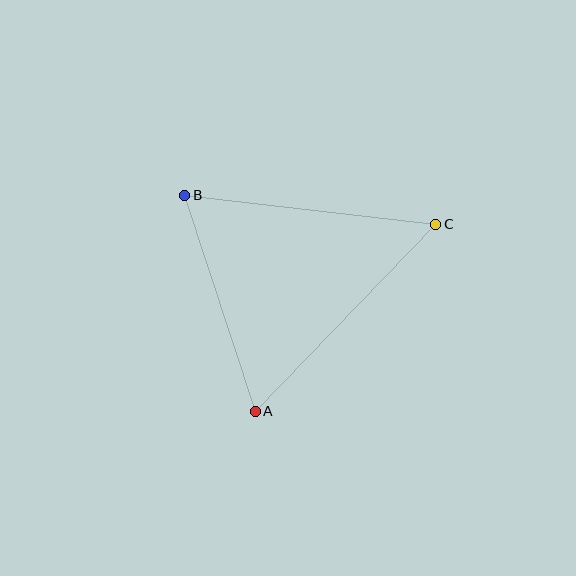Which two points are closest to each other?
Points A and B are closest to each other.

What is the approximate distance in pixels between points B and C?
The distance between B and C is approximately 253 pixels.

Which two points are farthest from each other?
Points A and C are farthest from each other.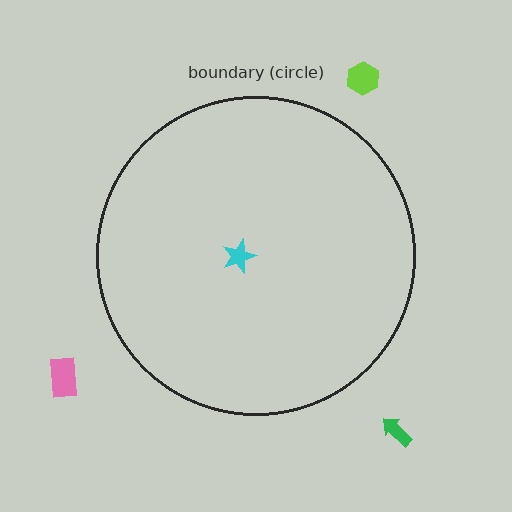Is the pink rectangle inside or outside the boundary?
Outside.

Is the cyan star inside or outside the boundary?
Inside.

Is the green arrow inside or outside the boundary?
Outside.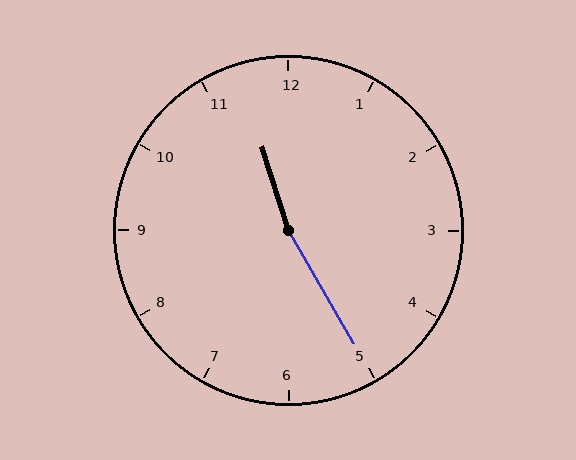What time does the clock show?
11:25.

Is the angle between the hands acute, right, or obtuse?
It is obtuse.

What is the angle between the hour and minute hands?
Approximately 168 degrees.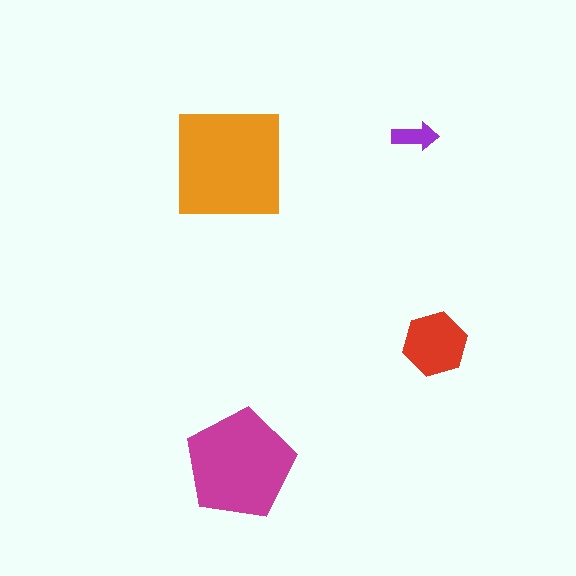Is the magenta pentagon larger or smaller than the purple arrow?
Larger.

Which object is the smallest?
The purple arrow.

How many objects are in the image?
There are 4 objects in the image.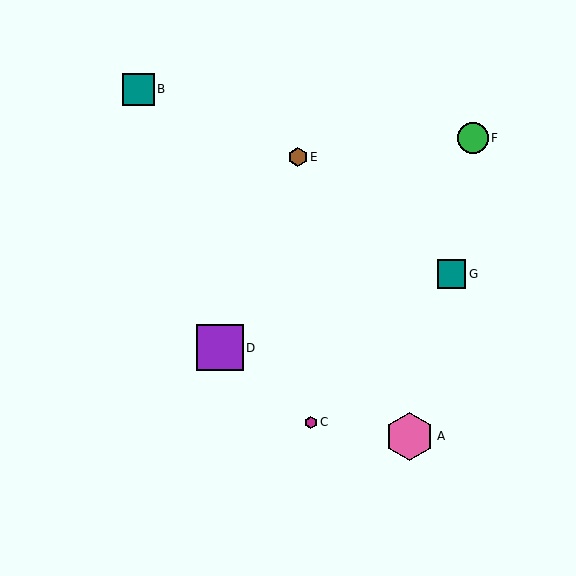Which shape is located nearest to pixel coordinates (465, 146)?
The green circle (labeled F) at (473, 138) is nearest to that location.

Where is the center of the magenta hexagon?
The center of the magenta hexagon is at (311, 422).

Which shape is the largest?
The pink hexagon (labeled A) is the largest.